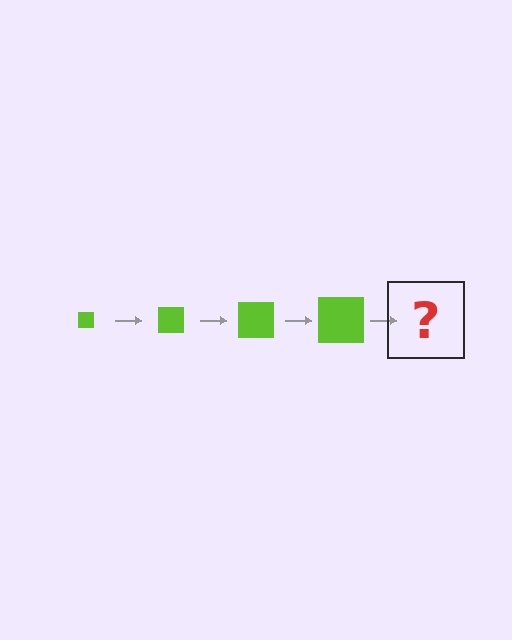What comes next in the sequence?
The next element should be a lime square, larger than the previous one.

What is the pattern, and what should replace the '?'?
The pattern is that the square gets progressively larger each step. The '?' should be a lime square, larger than the previous one.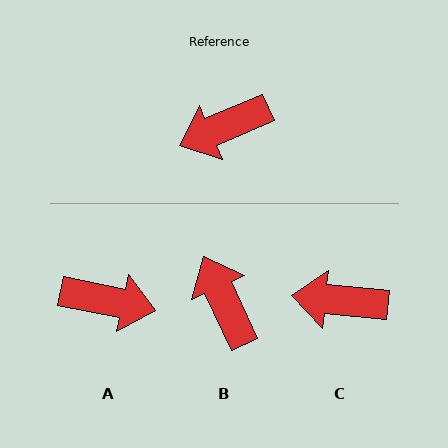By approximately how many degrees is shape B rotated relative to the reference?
Approximately 88 degrees clockwise.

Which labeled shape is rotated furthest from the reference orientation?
A, about 146 degrees away.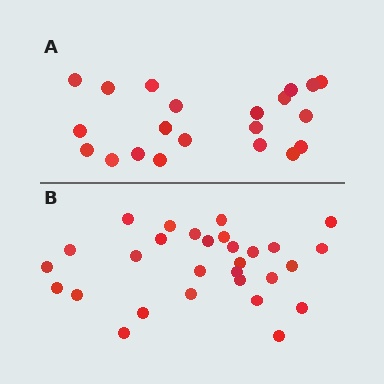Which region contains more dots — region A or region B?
Region B (the bottom region) has more dots.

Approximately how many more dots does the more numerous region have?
Region B has roughly 8 or so more dots than region A.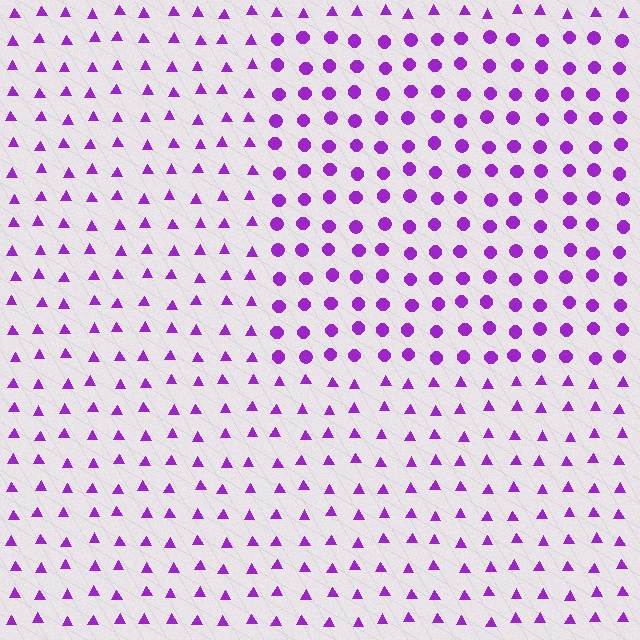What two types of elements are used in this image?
The image uses circles inside the rectangle region and triangles outside it.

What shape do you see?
I see a rectangle.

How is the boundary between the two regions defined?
The boundary is defined by a change in element shape: circles inside vs. triangles outside. All elements share the same color and spacing.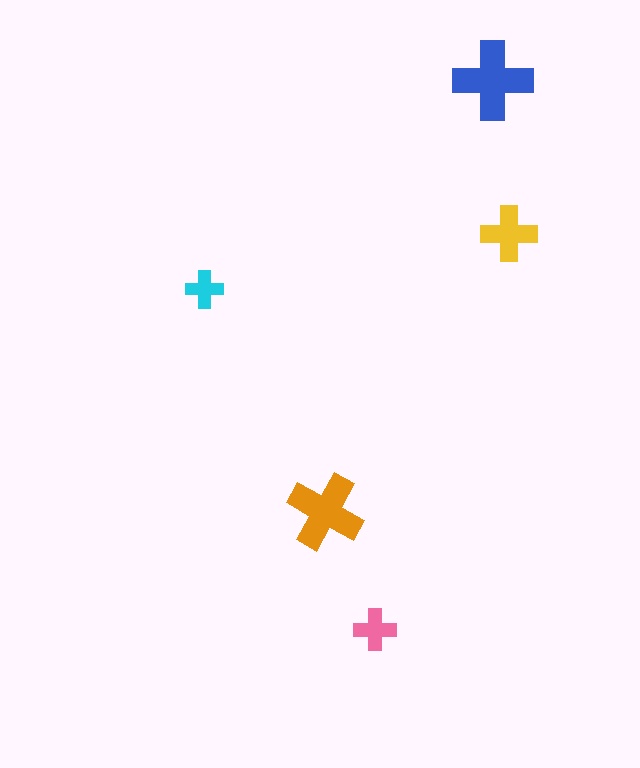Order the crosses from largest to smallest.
the blue one, the orange one, the yellow one, the pink one, the cyan one.